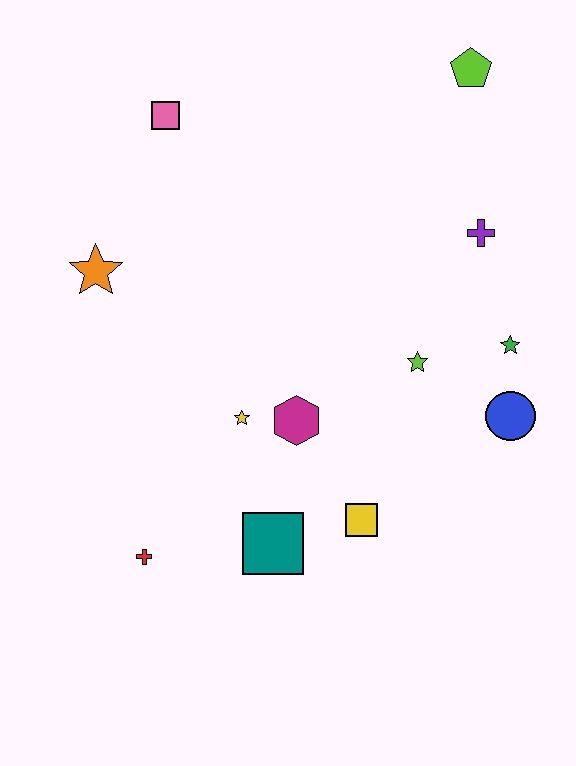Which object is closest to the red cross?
The teal square is closest to the red cross.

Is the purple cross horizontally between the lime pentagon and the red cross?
No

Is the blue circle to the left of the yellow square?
No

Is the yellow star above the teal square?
Yes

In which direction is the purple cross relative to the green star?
The purple cross is above the green star.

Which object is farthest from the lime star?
The pink square is farthest from the lime star.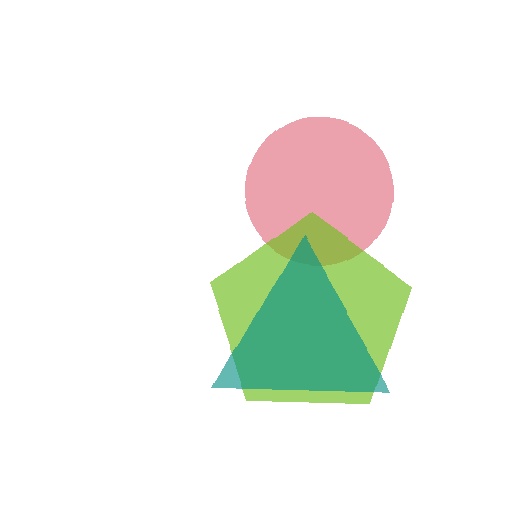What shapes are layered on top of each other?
The layered shapes are: a red circle, a lime pentagon, a teal triangle.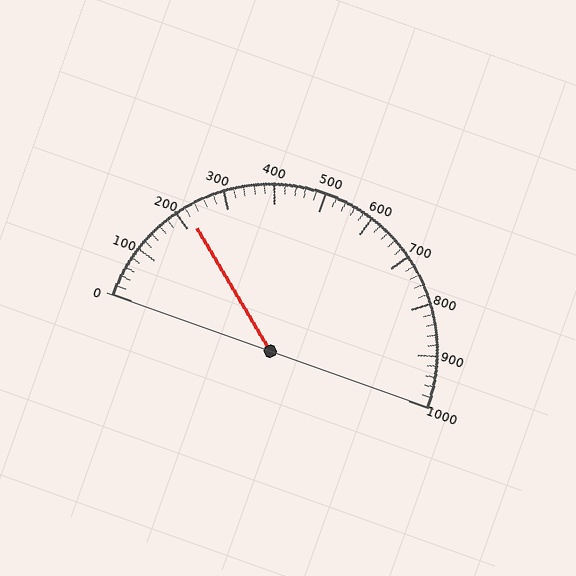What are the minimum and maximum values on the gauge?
The gauge ranges from 0 to 1000.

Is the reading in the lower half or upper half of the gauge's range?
The reading is in the lower half of the range (0 to 1000).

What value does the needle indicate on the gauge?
The needle indicates approximately 220.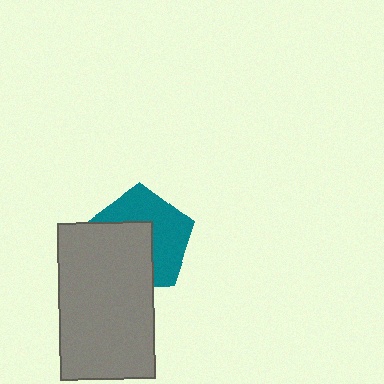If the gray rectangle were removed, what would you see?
You would see the complete teal pentagon.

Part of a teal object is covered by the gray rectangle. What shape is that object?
It is a pentagon.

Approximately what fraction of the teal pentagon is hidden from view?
Roughly 48% of the teal pentagon is hidden behind the gray rectangle.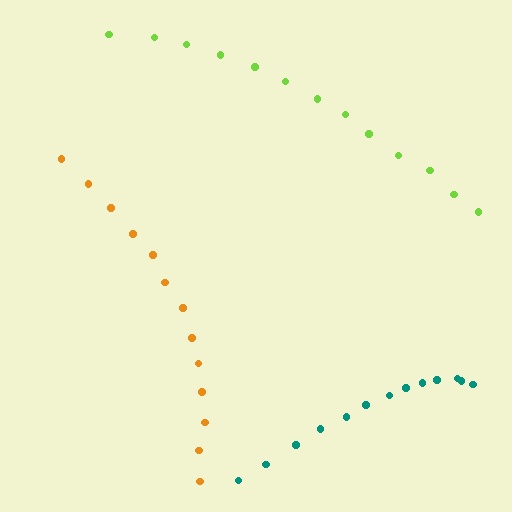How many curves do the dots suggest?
There are 3 distinct paths.